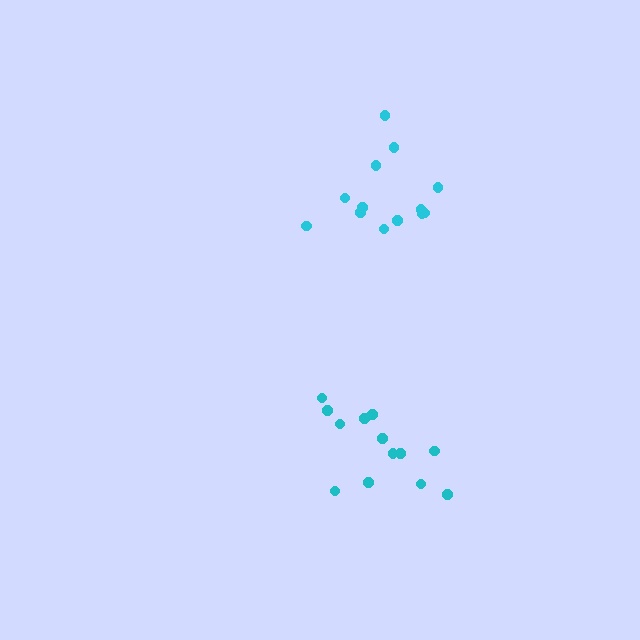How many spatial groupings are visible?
There are 2 spatial groupings.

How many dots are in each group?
Group 1: 13 dots, Group 2: 13 dots (26 total).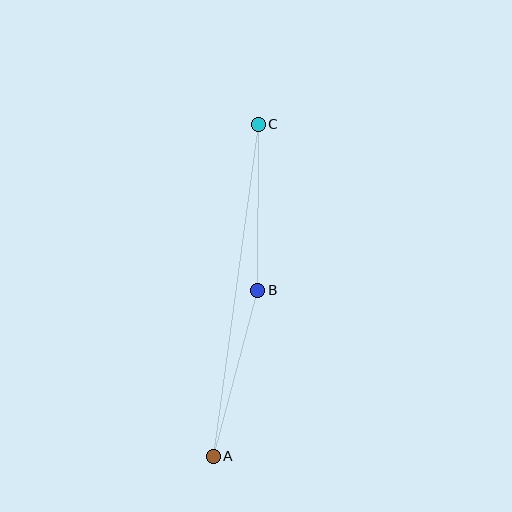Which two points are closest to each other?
Points B and C are closest to each other.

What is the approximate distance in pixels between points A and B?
The distance between A and B is approximately 172 pixels.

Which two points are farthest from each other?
Points A and C are farthest from each other.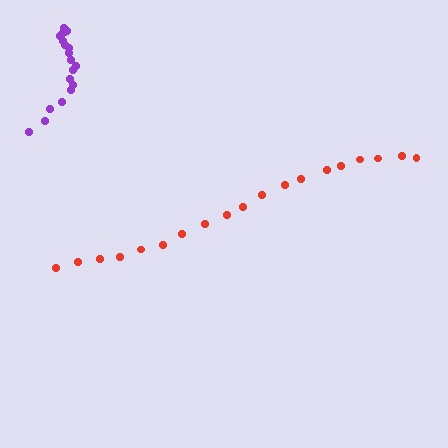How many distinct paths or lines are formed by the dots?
There are 2 distinct paths.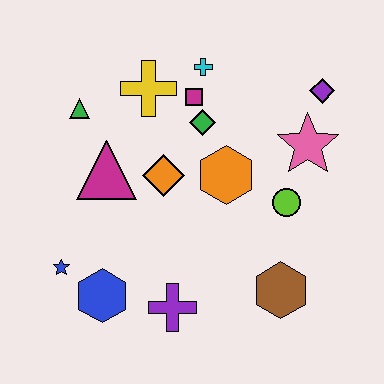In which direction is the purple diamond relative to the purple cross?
The purple diamond is above the purple cross.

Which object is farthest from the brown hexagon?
The green triangle is farthest from the brown hexagon.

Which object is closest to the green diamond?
The magenta square is closest to the green diamond.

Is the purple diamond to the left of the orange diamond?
No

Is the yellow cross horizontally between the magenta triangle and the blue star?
No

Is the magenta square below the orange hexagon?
No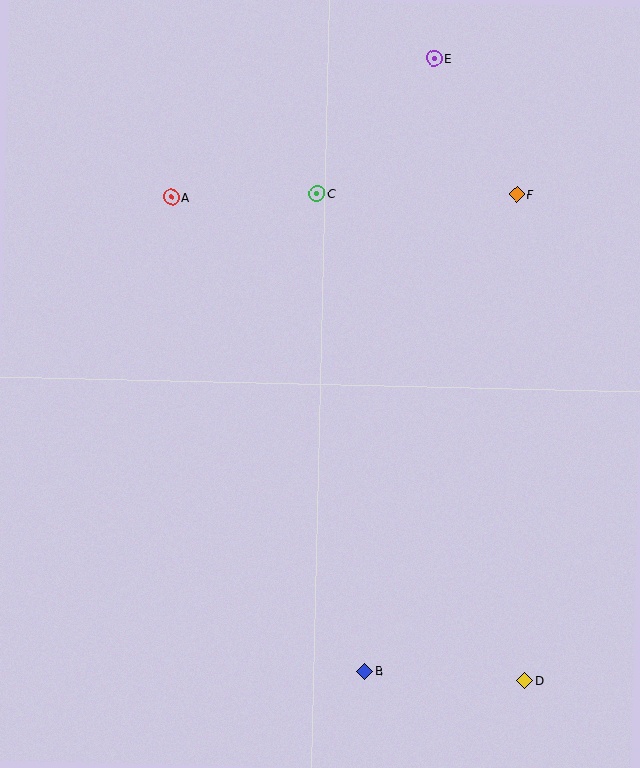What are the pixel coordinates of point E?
Point E is at (434, 58).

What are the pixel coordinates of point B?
Point B is at (365, 671).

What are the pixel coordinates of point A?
Point A is at (171, 197).